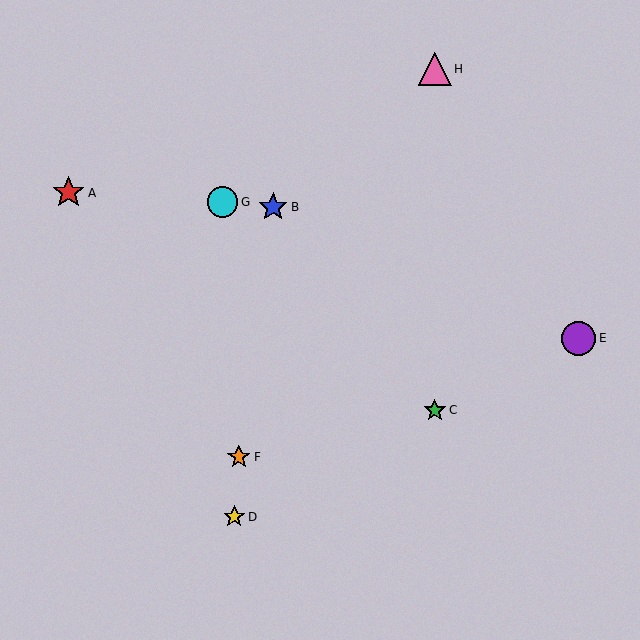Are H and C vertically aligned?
Yes, both are at x≈435.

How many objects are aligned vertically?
2 objects (C, H) are aligned vertically.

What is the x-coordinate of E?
Object E is at x≈579.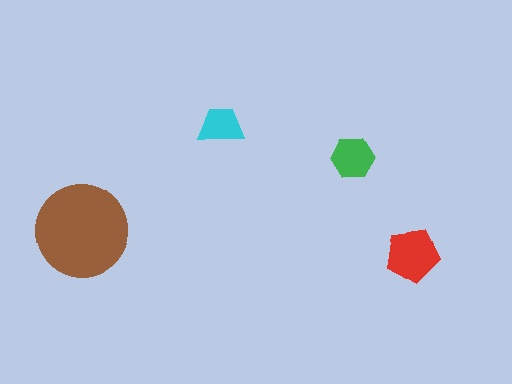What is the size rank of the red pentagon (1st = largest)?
2nd.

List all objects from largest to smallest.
The brown circle, the red pentagon, the green hexagon, the cyan trapezoid.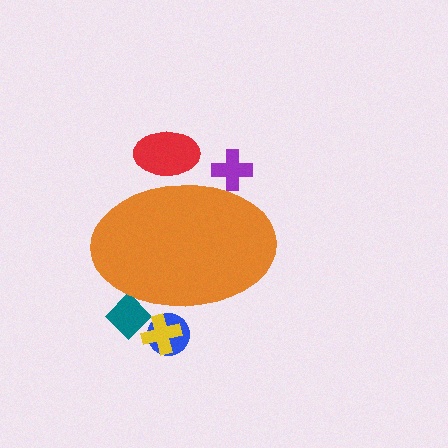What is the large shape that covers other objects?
An orange ellipse.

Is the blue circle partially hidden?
Yes, the blue circle is partially hidden behind the orange ellipse.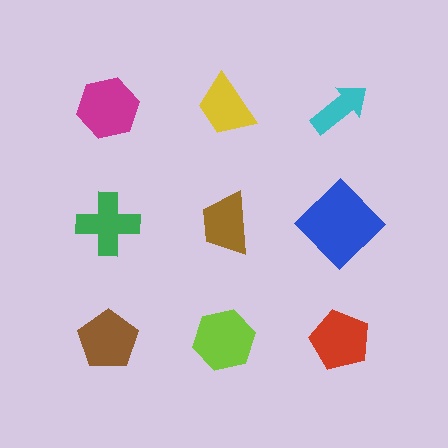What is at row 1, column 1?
A magenta hexagon.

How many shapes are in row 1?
3 shapes.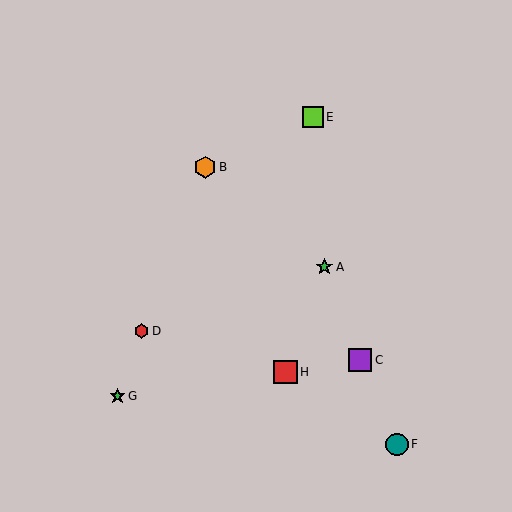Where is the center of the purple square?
The center of the purple square is at (360, 360).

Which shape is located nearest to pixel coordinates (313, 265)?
The green star (labeled A) at (324, 267) is nearest to that location.